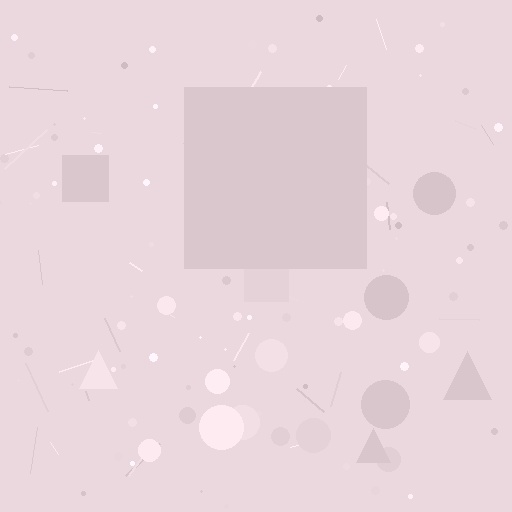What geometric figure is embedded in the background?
A square is embedded in the background.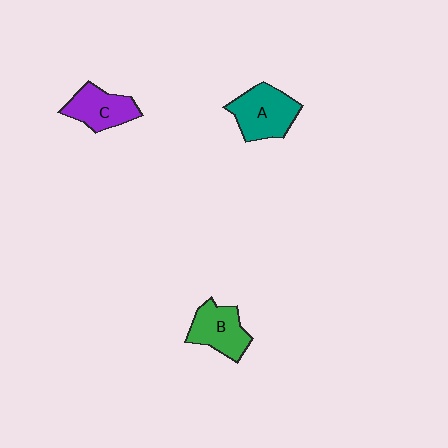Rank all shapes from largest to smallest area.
From largest to smallest: A (teal), B (green), C (purple).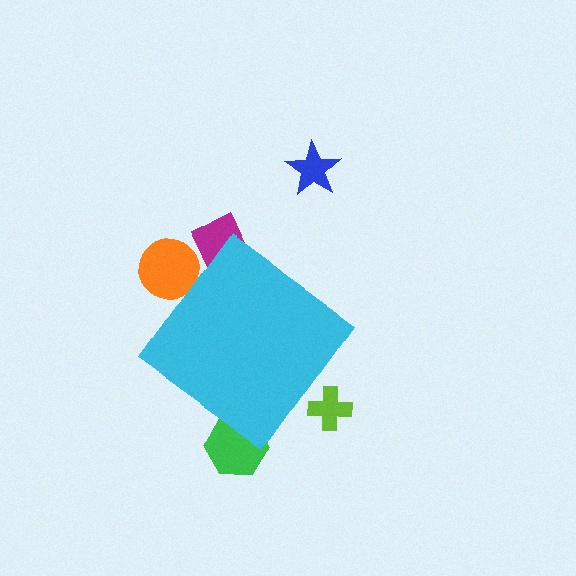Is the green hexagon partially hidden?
Yes, the green hexagon is partially hidden behind the cyan diamond.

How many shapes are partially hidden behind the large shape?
4 shapes are partially hidden.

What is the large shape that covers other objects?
A cyan diamond.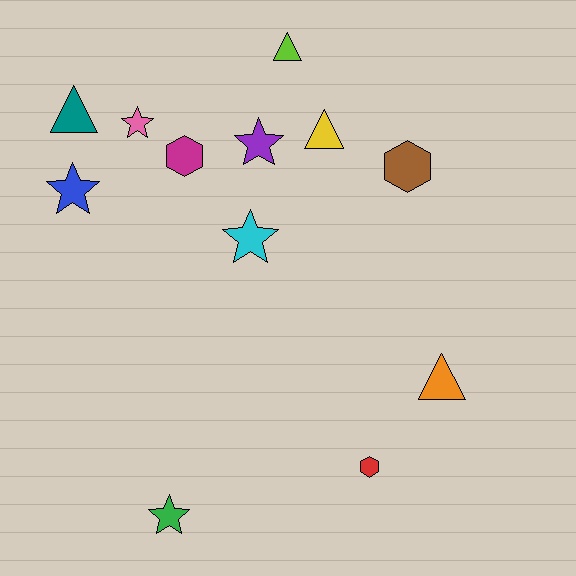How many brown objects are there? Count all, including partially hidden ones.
There is 1 brown object.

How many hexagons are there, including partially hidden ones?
There are 3 hexagons.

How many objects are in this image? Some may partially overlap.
There are 12 objects.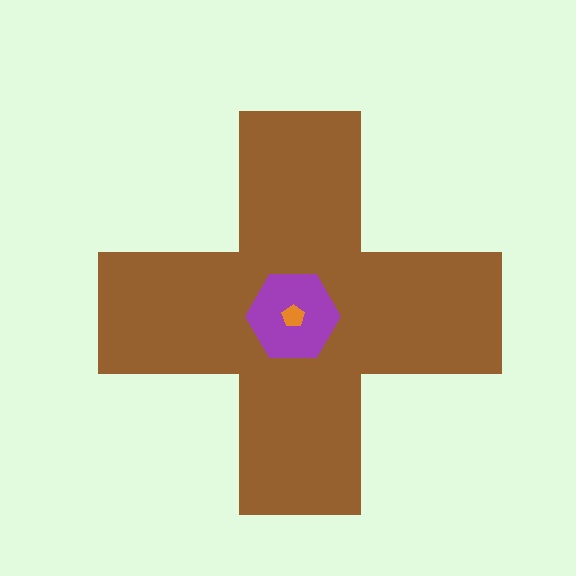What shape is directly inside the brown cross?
The purple hexagon.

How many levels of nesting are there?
3.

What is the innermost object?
The orange pentagon.